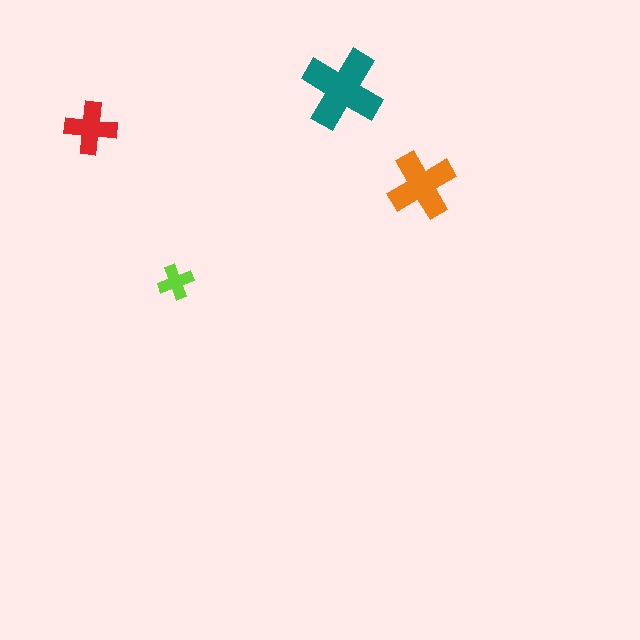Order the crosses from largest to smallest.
the teal one, the orange one, the red one, the lime one.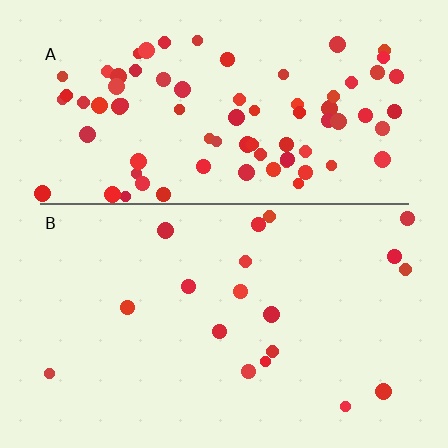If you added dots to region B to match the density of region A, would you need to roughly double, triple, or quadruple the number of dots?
Approximately quadruple.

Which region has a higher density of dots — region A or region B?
A (the top).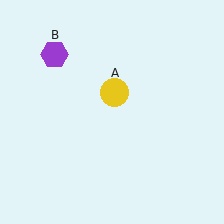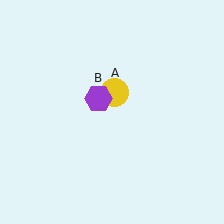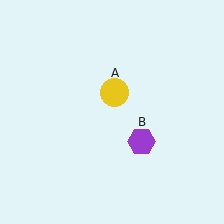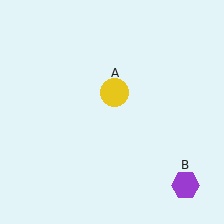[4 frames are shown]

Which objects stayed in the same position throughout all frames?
Yellow circle (object A) remained stationary.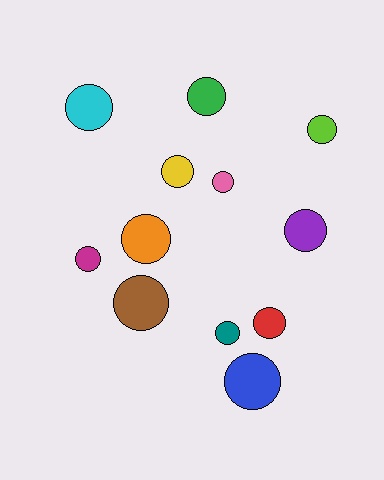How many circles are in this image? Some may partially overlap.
There are 12 circles.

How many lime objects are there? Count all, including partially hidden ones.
There is 1 lime object.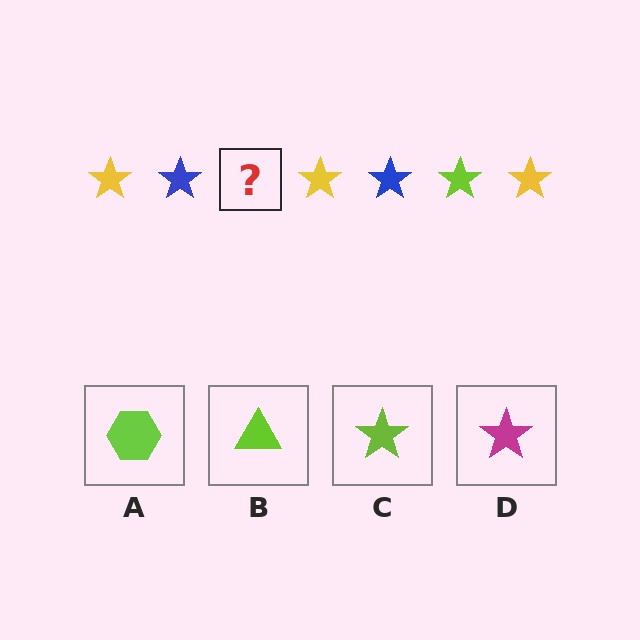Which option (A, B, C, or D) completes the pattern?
C.